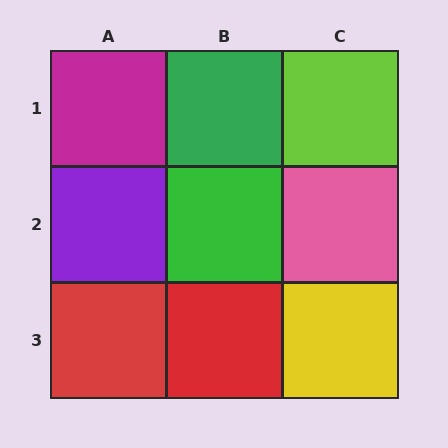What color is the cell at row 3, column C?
Yellow.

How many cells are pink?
1 cell is pink.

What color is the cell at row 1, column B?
Green.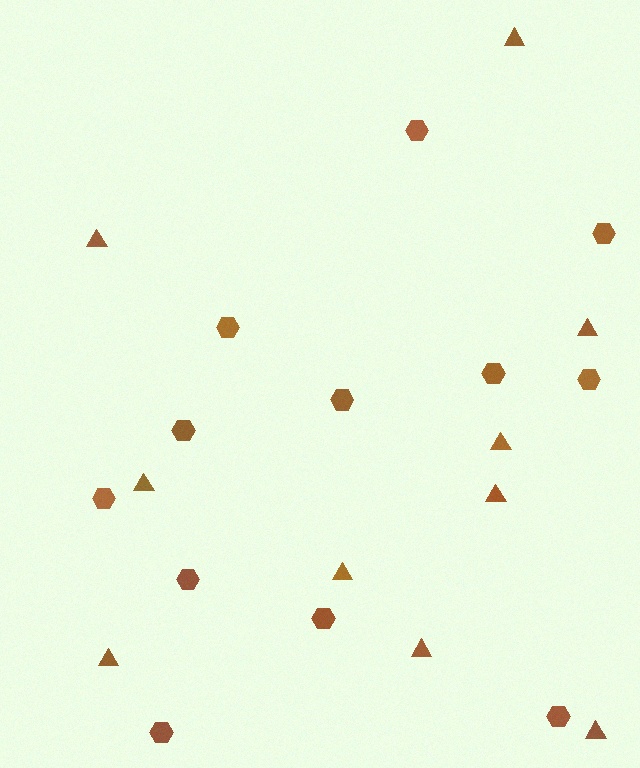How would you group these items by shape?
There are 2 groups: one group of triangles (10) and one group of hexagons (12).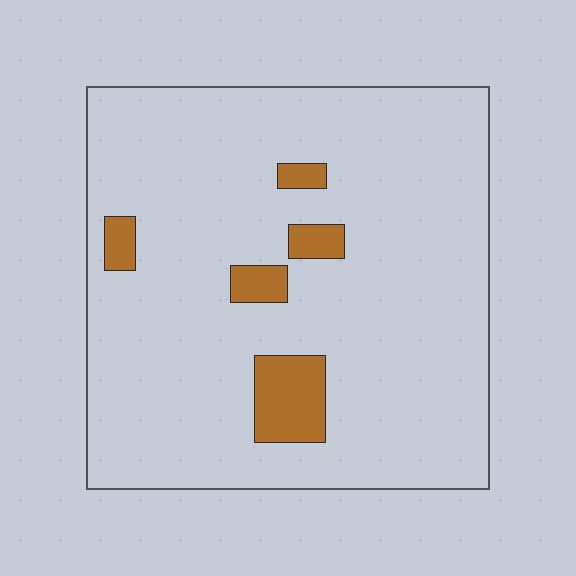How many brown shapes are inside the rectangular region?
5.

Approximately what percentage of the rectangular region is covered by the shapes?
Approximately 10%.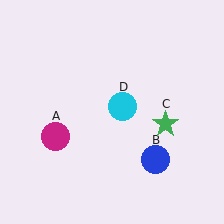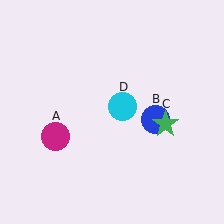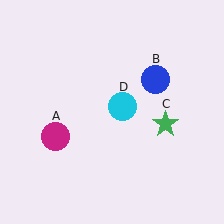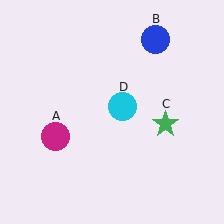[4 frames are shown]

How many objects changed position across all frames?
1 object changed position: blue circle (object B).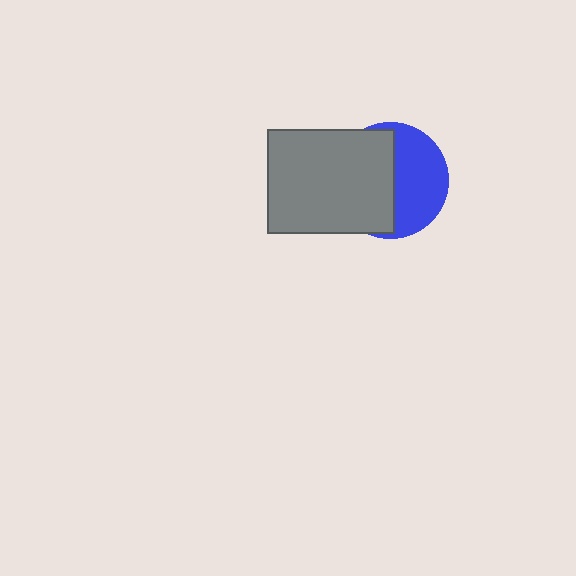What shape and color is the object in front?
The object in front is a gray rectangle.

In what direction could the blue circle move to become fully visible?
The blue circle could move right. That would shift it out from behind the gray rectangle entirely.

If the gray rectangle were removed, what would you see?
You would see the complete blue circle.